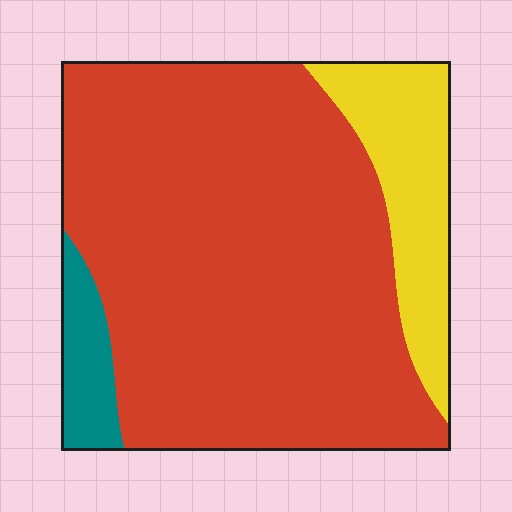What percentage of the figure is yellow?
Yellow covers around 15% of the figure.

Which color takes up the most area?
Red, at roughly 80%.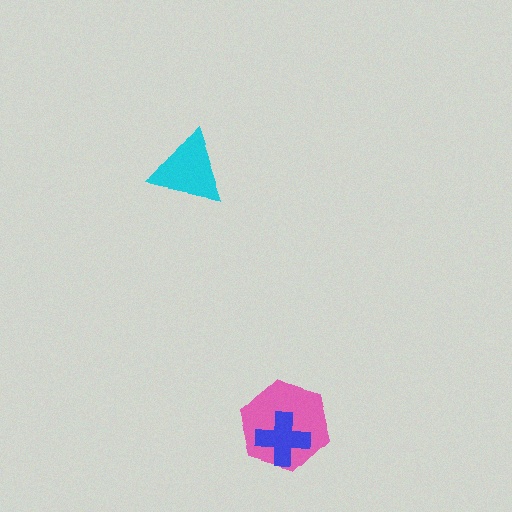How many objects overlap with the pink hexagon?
1 object overlaps with the pink hexagon.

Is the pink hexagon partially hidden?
Yes, it is partially covered by another shape.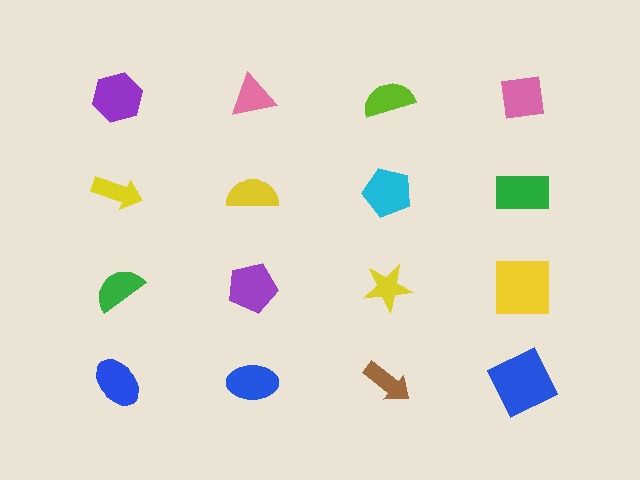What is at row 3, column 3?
A yellow star.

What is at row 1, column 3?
A lime semicircle.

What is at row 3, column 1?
A green semicircle.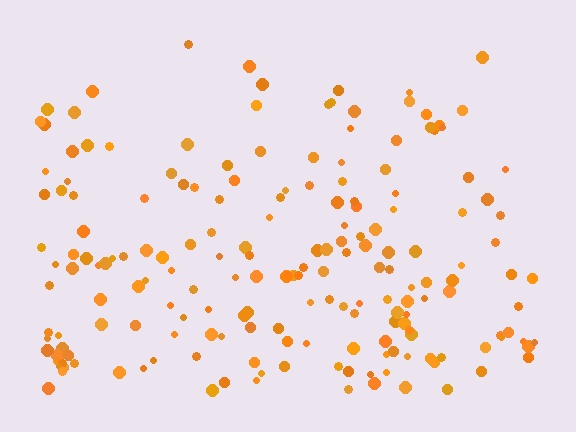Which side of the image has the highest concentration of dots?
The bottom.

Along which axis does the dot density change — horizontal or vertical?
Vertical.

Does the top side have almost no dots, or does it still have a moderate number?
Still a moderate number, just noticeably fewer than the bottom.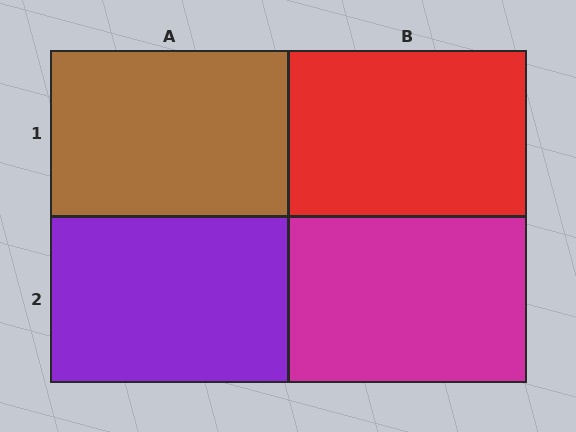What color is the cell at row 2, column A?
Purple.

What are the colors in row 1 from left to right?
Brown, red.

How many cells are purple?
1 cell is purple.